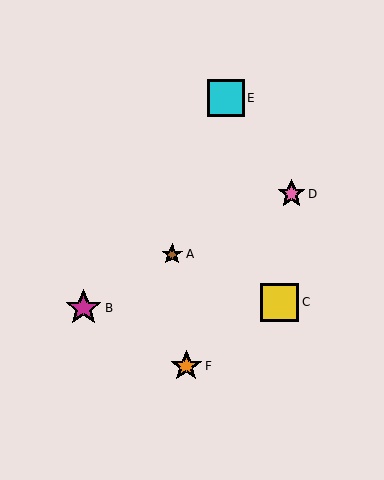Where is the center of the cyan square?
The center of the cyan square is at (226, 98).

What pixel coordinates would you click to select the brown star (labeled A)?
Click at (172, 254) to select the brown star A.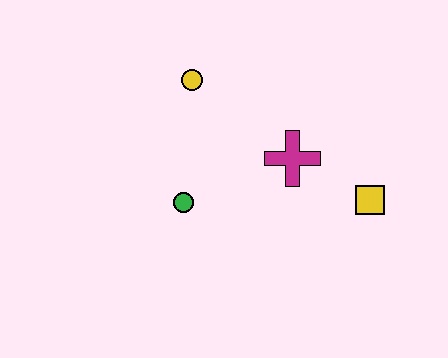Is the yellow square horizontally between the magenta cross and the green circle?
No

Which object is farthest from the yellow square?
The yellow circle is farthest from the yellow square.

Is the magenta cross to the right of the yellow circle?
Yes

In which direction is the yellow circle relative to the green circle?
The yellow circle is above the green circle.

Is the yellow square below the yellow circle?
Yes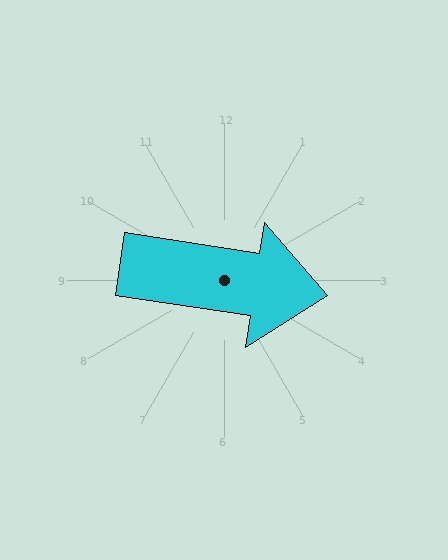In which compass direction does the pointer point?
East.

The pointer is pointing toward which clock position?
Roughly 3 o'clock.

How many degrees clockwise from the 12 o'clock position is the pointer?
Approximately 99 degrees.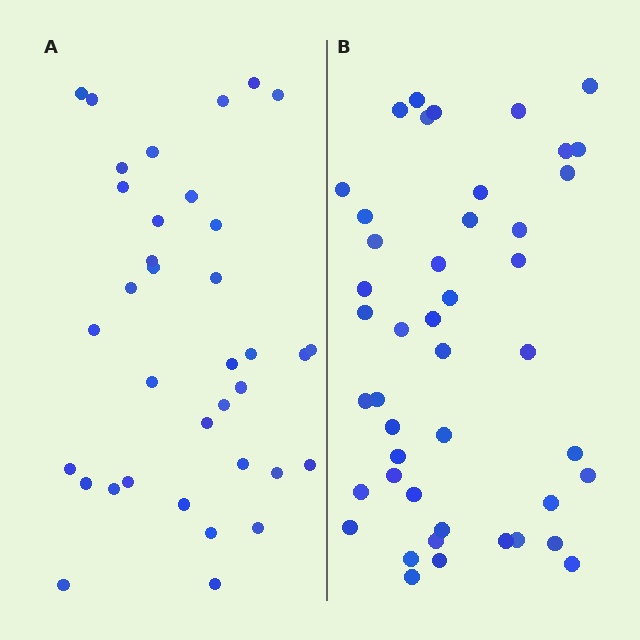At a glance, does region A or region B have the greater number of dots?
Region B (the right region) has more dots.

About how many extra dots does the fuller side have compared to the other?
Region B has roughly 8 or so more dots than region A.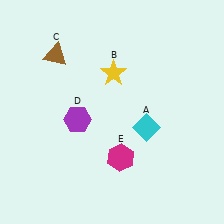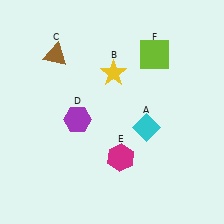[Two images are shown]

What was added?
A lime square (F) was added in Image 2.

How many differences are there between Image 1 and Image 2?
There is 1 difference between the two images.